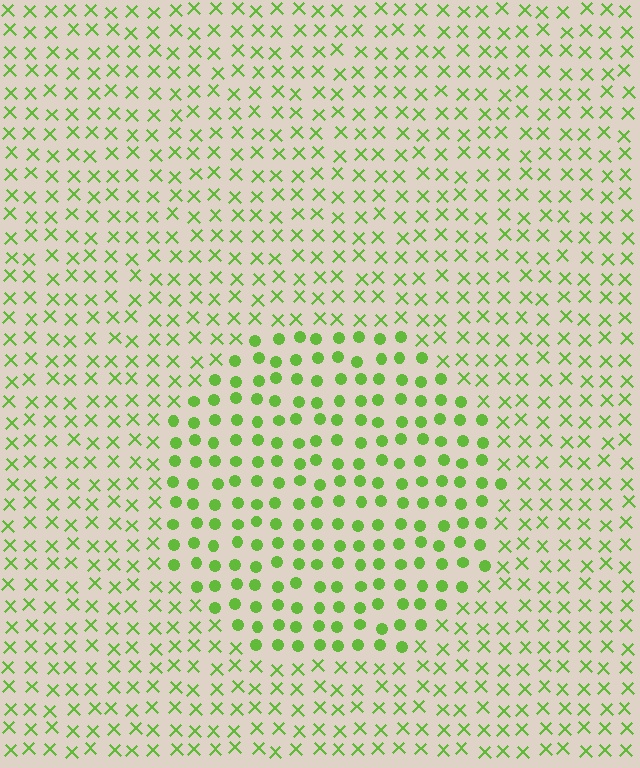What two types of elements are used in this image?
The image uses circles inside the circle region and X marks outside it.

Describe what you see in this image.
The image is filled with small lime elements arranged in a uniform grid. A circle-shaped region contains circles, while the surrounding area contains X marks. The boundary is defined purely by the change in element shape.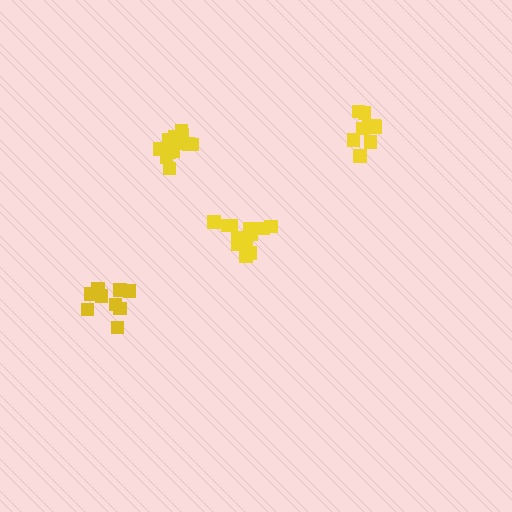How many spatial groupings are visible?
There are 4 spatial groupings.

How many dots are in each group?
Group 1: 10 dots, Group 2: 13 dots, Group 3: 9 dots, Group 4: 14 dots (46 total).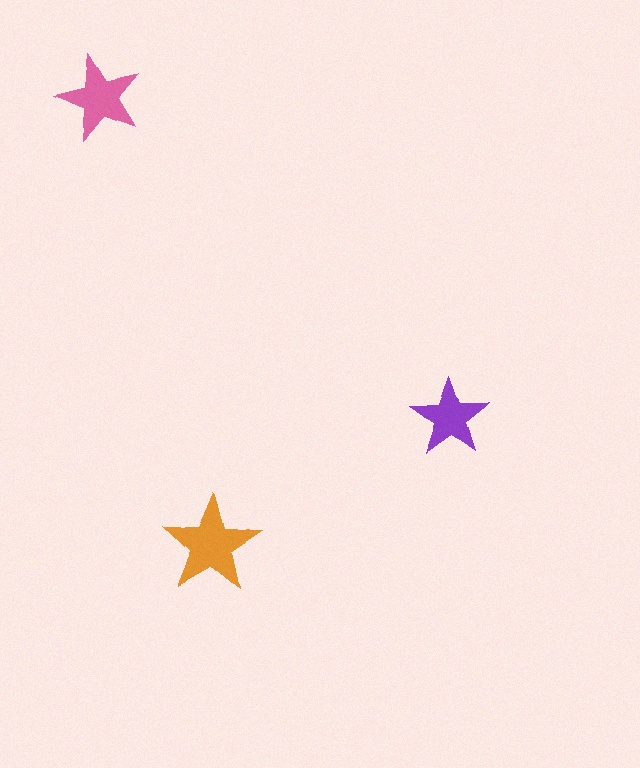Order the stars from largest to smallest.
the orange one, the pink one, the purple one.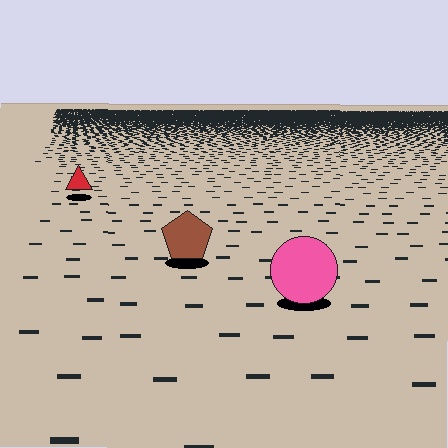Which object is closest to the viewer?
The pink circle is closest. The texture marks near it are larger and more spread out.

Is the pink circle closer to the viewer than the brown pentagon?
Yes. The pink circle is closer — you can tell from the texture gradient: the ground texture is coarser near it.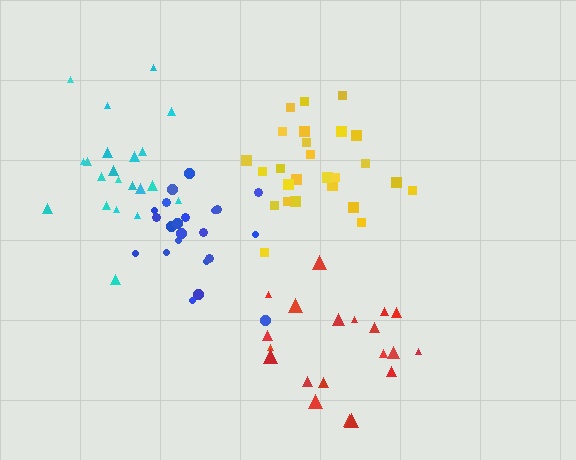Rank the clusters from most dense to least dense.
yellow, blue, cyan, red.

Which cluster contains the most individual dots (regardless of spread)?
Yellow (26).